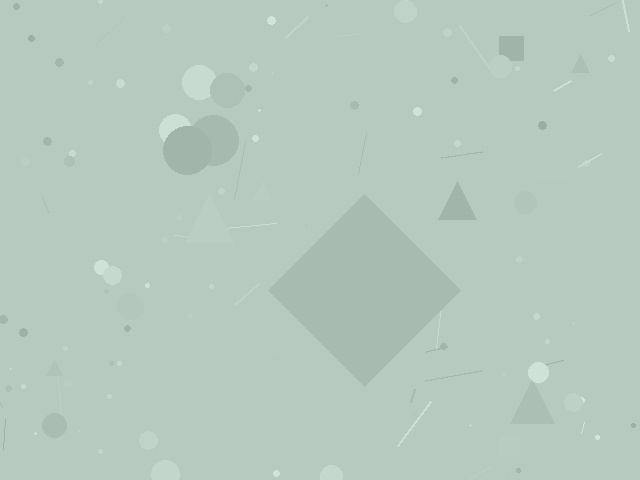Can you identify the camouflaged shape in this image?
The camouflaged shape is a diamond.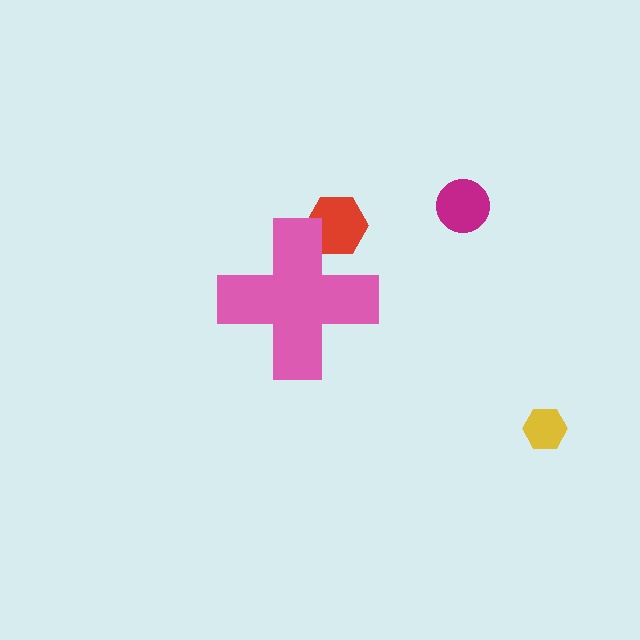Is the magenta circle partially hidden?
No, the magenta circle is fully visible.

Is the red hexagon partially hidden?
Yes, the red hexagon is partially hidden behind the pink cross.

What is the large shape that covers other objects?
A pink cross.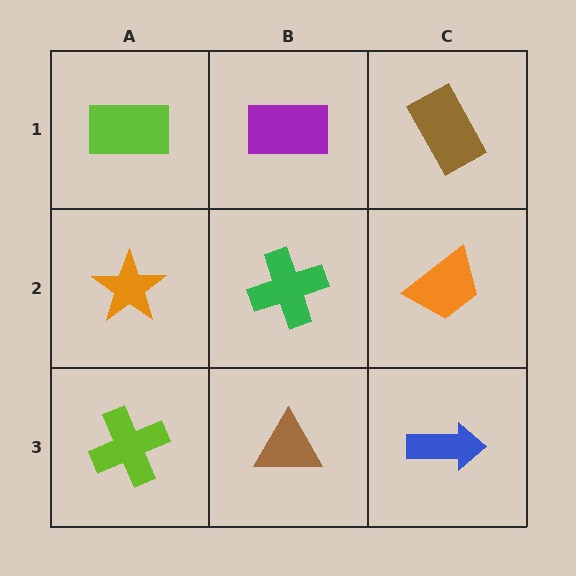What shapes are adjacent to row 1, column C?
An orange trapezoid (row 2, column C), a purple rectangle (row 1, column B).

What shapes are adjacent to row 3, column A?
An orange star (row 2, column A), a brown triangle (row 3, column B).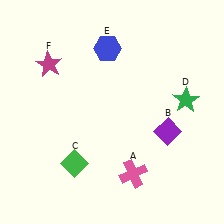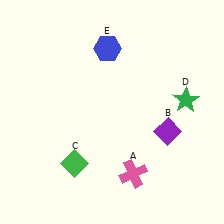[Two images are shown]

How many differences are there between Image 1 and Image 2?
There is 1 difference between the two images.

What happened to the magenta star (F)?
The magenta star (F) was removed in Image 2. It was in the top-left area of Image 1.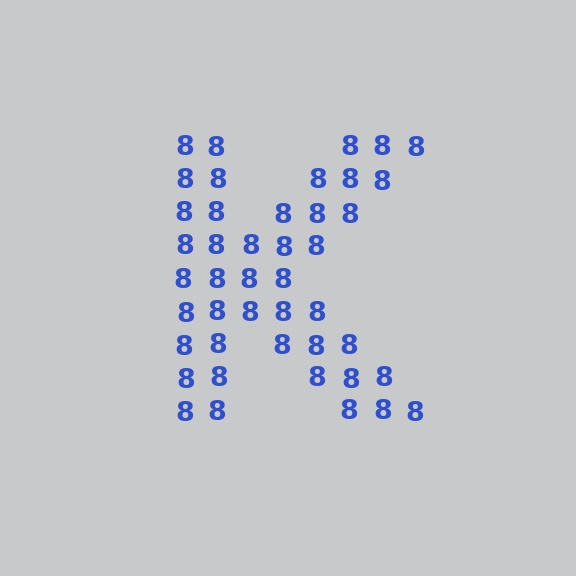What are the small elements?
The small elements are digit 8's.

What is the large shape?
The large shape is the letter K.